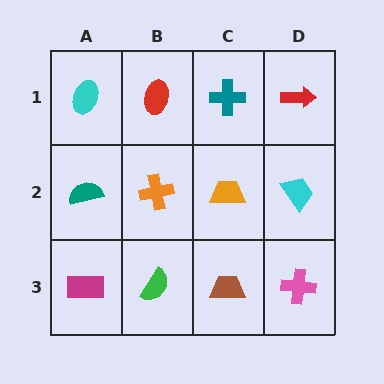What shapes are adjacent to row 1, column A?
A teal semicircle (row 2, column A), a red ellipse (row 1, column B).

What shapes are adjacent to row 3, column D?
A cyan trapezoid (row 2, column D), a brown trapezoid (row 3, column C).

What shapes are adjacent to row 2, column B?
A red ellipse (row 1, column B), a green semicircle (row 3, column B), a teal semicircle (row 2, column A), an orange trapezoid (row 2, column C).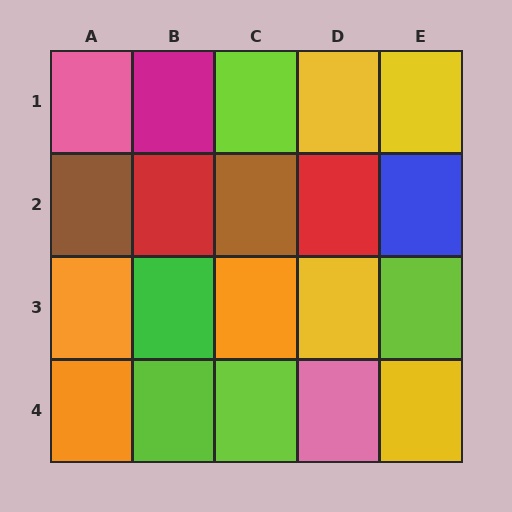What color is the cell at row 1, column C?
Lime.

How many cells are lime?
4 cells are lime.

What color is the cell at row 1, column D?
Yellow.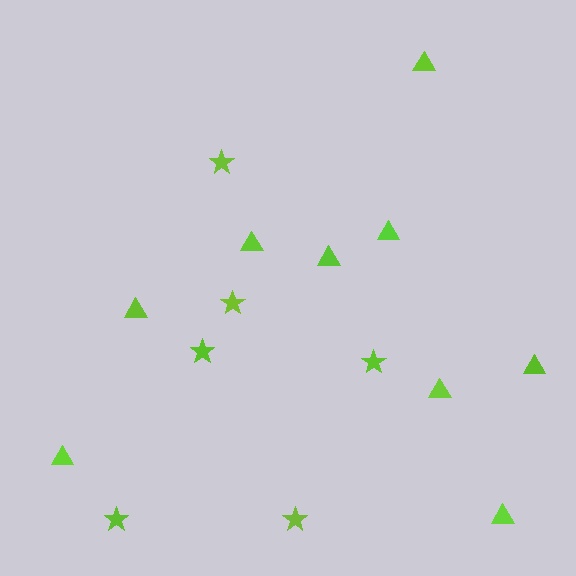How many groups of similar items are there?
There are 2 groups: one group of triangles (9) and one group of stars (6).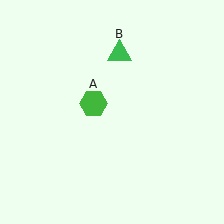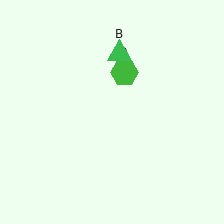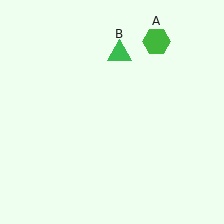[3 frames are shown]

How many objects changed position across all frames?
1 object changed position: green hexagon (object A).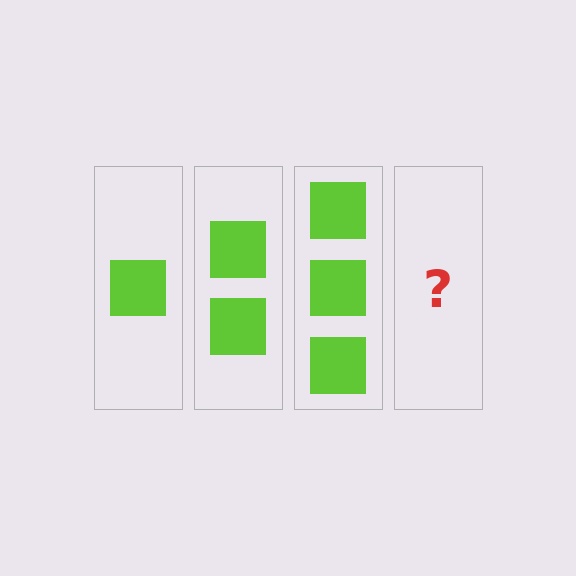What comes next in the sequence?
The next element should be 4 squares.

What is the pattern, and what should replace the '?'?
The pattern is that each step adds one more square. The '?' should be 4 squares.